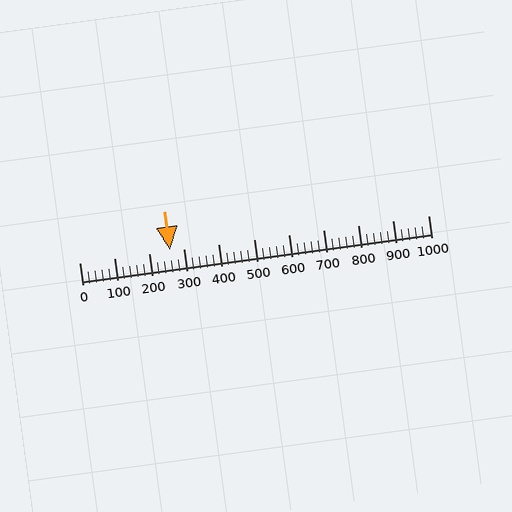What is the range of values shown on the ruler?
The ruler shows values from 0 to 1000.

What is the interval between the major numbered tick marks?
The major tick marks are spaced 100 units apart.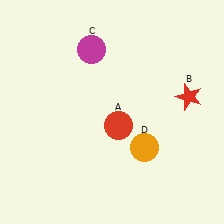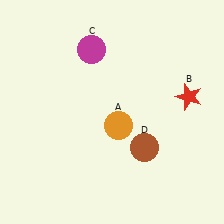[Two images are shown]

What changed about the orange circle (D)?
In Image 1, D is orange. In Image 2, it changed to brown.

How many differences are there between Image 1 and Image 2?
There are 2 differences between the two images.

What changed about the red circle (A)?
In Image 1, A is red. In Image 2, it changed to orange.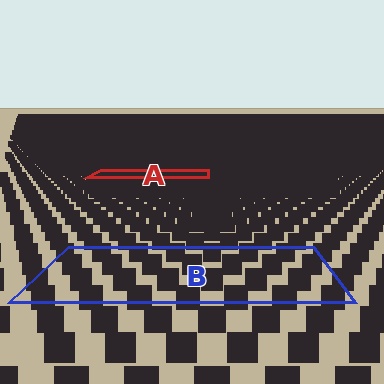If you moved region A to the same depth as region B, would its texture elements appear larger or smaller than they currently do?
They would appear larger. At a closer depth, the same texture elements are projected at a bigger on-screen size.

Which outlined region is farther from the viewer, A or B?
Region A is farther from the viewer — the texture elements inside it appear smaller and more densely packed.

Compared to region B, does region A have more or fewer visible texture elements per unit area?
Region A has more texture elements per unit area — they are packed more densely because it is farther away.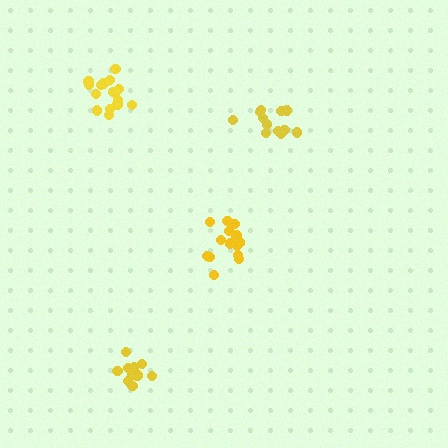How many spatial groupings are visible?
There are 4 spatial groupings.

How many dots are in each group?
Group 1: 16 dots, Group 2: 12 dots, Group 3: 15 dots, Group 4: 11 dots (54 total).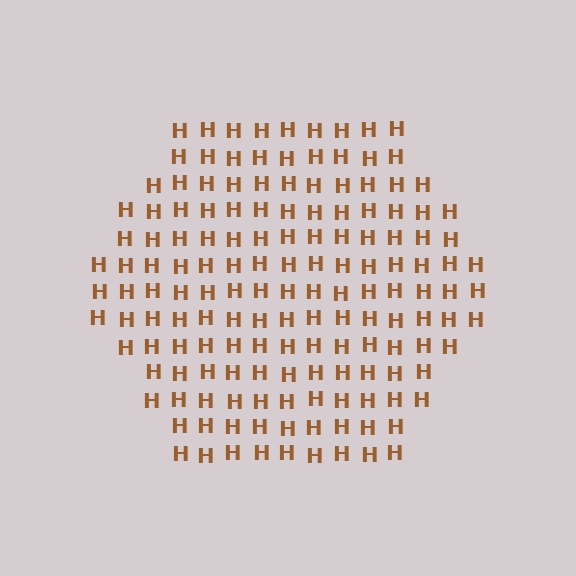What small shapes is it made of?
It is made of small letter H's.